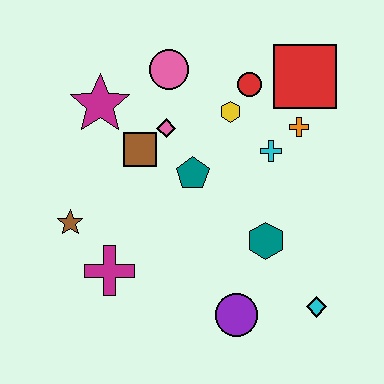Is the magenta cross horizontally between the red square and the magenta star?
Yes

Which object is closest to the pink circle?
The pink diamond is closest to the pink circle.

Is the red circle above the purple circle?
Yes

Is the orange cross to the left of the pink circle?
No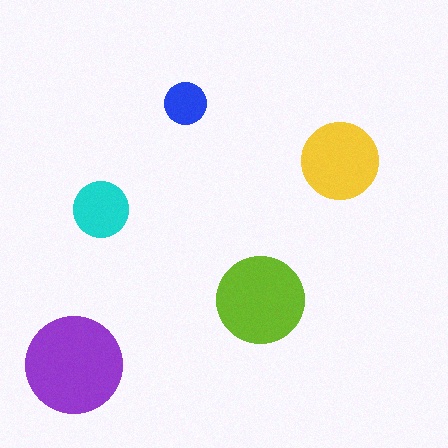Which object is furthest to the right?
The yellow circle is rightmost.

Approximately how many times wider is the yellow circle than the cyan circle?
About 1.5 times wider.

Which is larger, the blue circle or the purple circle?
The purple one.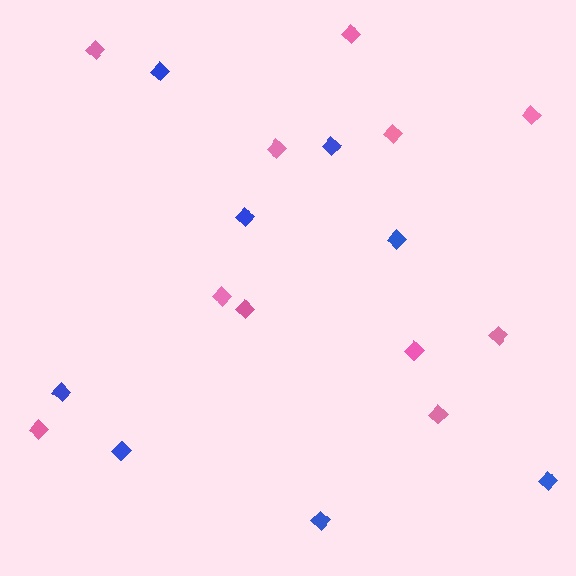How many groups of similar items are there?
There are 2 groups: one group of pink diamonds (11) and one group of blue diamonds (8).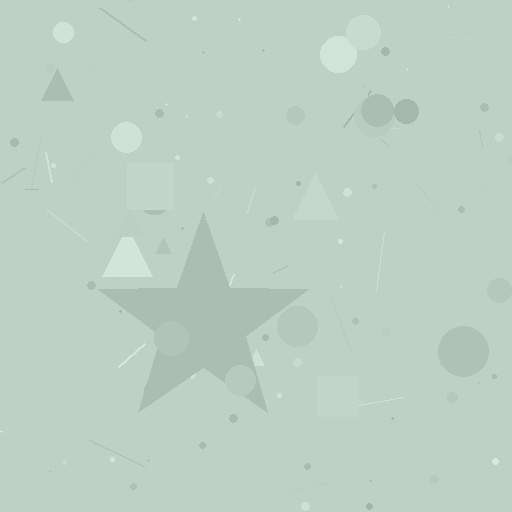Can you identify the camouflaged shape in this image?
The camouflaged shape is a star.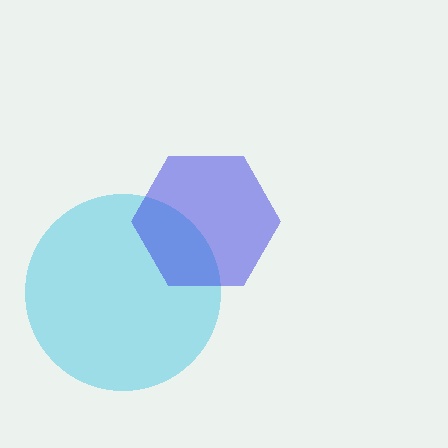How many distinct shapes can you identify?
There are 2 distinct shapes: a cyan circle, a blue hexagon.